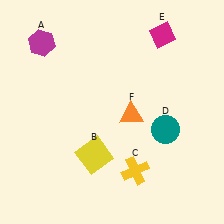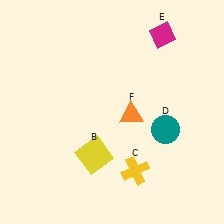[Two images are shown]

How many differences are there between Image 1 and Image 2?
There is 1 difference between the two images.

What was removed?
The magenta hexagon (A) was removed in Image 2.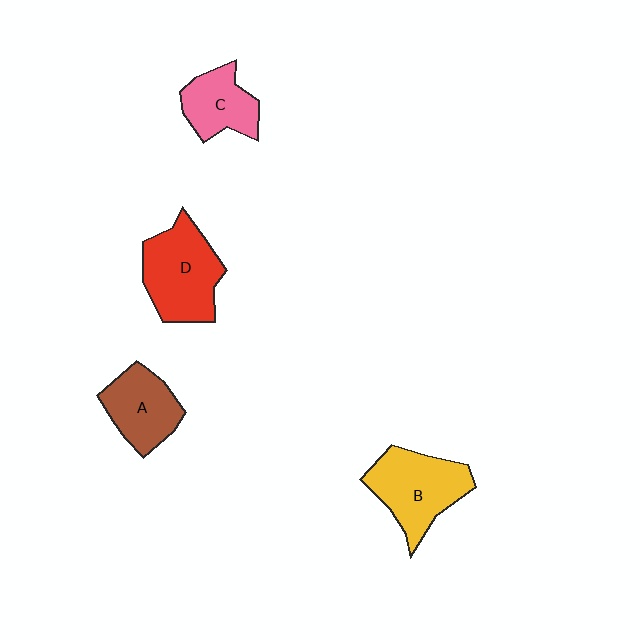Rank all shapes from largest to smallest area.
From largest to smallest: D (red), B (yellow), A (brown), C (pink).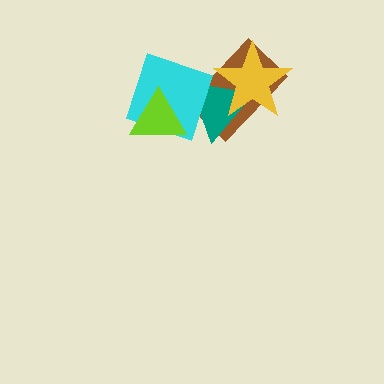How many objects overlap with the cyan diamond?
3 objects overlap with the cyan diamond.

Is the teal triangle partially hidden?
Yes, it is partially covered by another shape.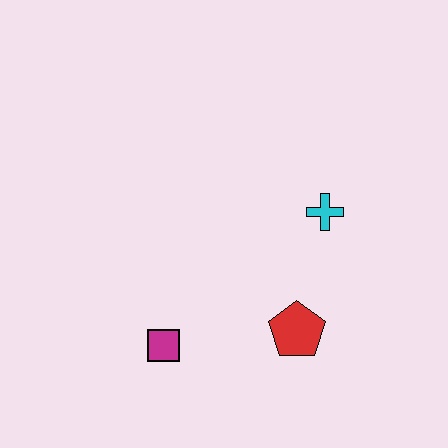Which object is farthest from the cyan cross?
The magenta square is farthest from the cyan cross.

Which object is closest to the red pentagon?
The cyan cross is closest to the red pentagon.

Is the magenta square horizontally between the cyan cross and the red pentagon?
No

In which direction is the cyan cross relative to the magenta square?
The cyan cross is to the right of the magenta square.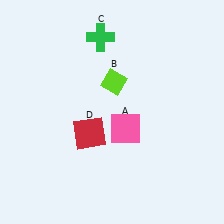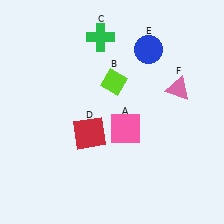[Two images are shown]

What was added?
A blue circle (E), a pink triangle (F) were added in Image 2.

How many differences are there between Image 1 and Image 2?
There are 2 differences between the two images.